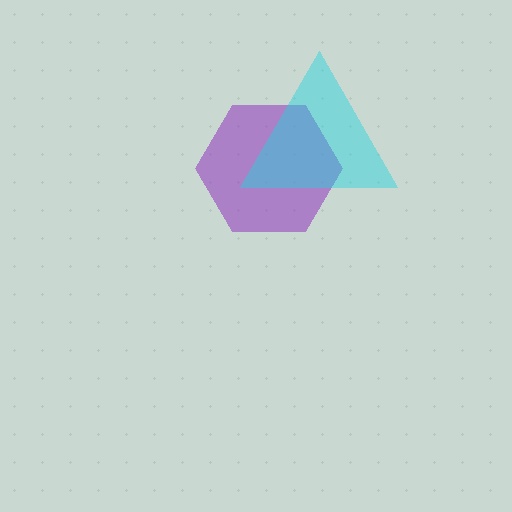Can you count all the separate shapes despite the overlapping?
Yes, there are 2 separate shapes.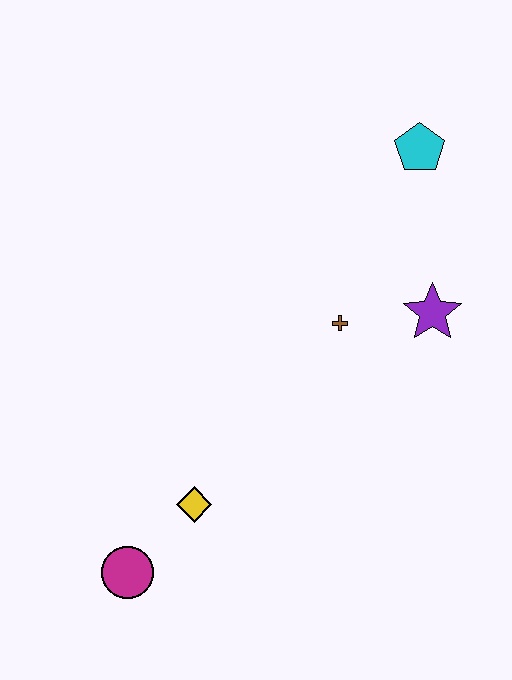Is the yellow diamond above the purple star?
No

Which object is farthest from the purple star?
The magenta circle is farthest from the purple star.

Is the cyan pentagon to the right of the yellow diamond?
Yes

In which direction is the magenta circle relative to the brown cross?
The magenta circle is below the brown cross.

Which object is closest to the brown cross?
The purple star is closest to the brown cross.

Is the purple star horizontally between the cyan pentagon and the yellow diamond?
No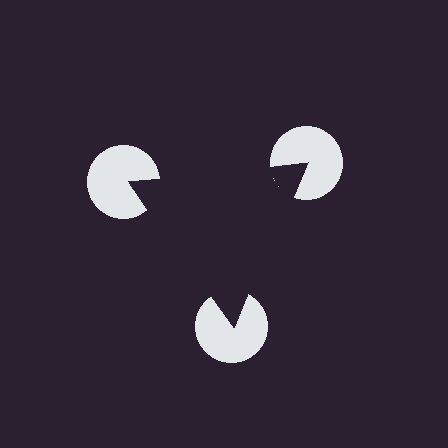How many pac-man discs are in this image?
There are 3 — one at each vertex of the illusory triangle.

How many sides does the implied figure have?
3 sides.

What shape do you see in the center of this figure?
An illusory triangle — its edges are inferred from the aligned wedge cuts in the pac-man discs, not physically drawn.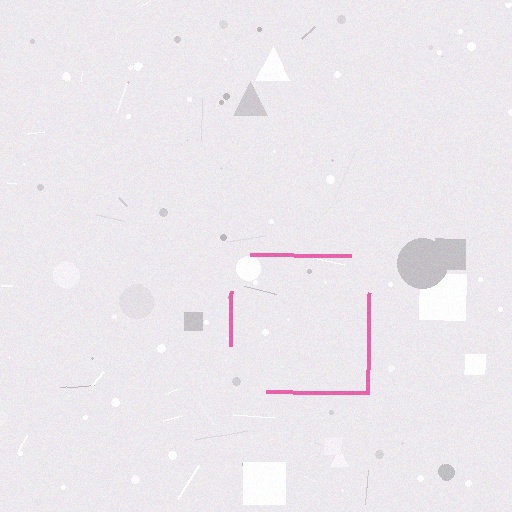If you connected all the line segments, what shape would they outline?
They would outline a square.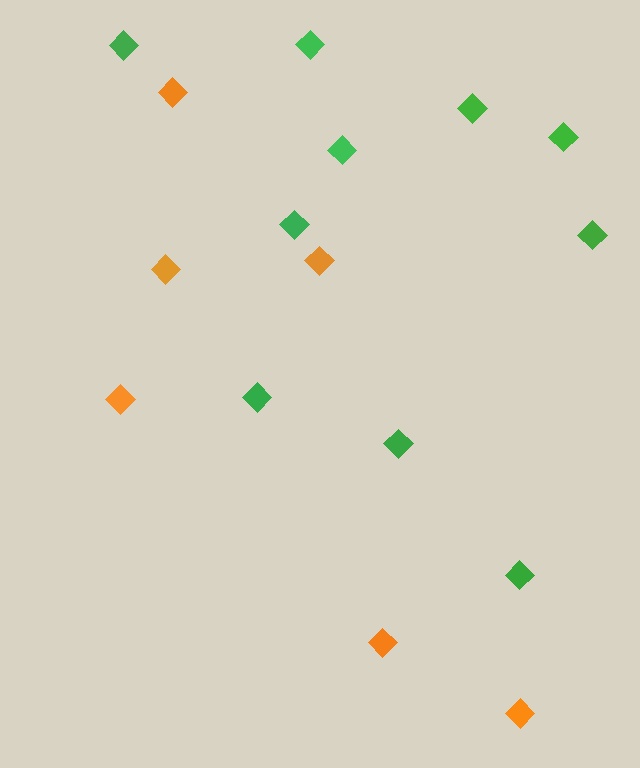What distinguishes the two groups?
There are 2 groups: one group of orange diamonds (6) and one group of green diamonds (10).